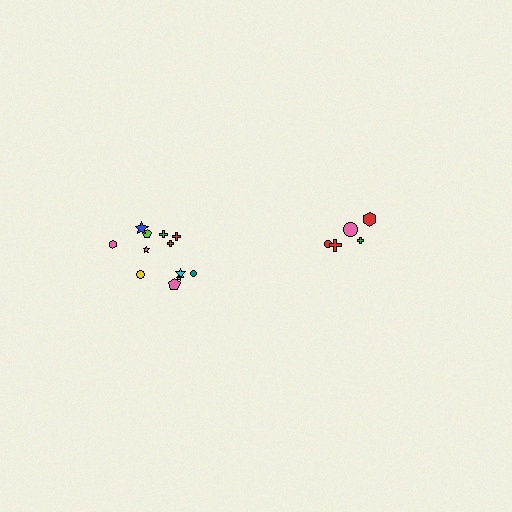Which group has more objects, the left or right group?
The left group.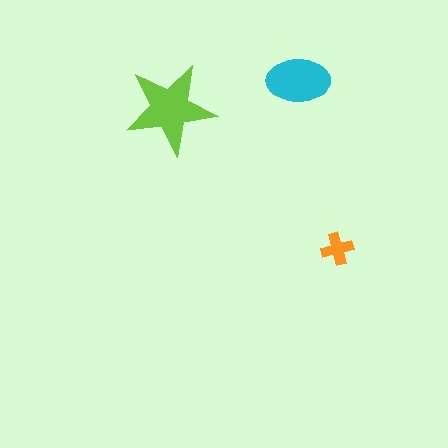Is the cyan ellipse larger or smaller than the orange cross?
Larger.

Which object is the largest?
The lime star.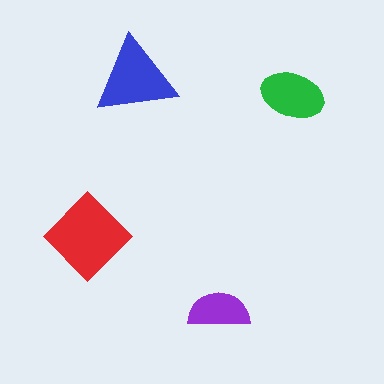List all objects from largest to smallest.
The red diamond, the blue triangle, the green ellipse, the purple semicircle.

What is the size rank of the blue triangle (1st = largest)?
2nd.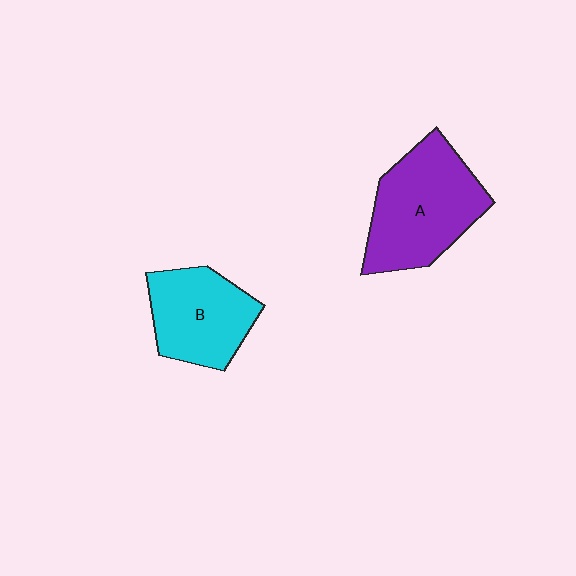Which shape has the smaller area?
Shape B (cyan).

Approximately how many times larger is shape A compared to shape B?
Approximately 1.3 times.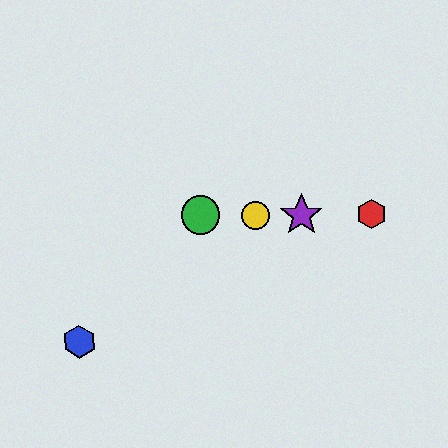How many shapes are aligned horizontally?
4 shapes (the red hexagon, the green circle, the yellow circle, the purple star) are aligned horizontally.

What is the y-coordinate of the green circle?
The green circle is at y≈215.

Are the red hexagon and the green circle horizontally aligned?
Yes, both are at y≈214.